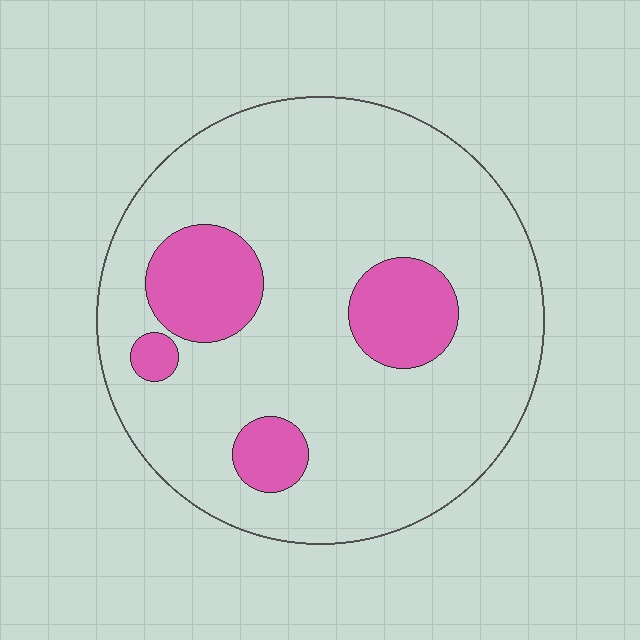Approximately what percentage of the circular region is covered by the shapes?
Approximately 15%.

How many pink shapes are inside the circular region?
4.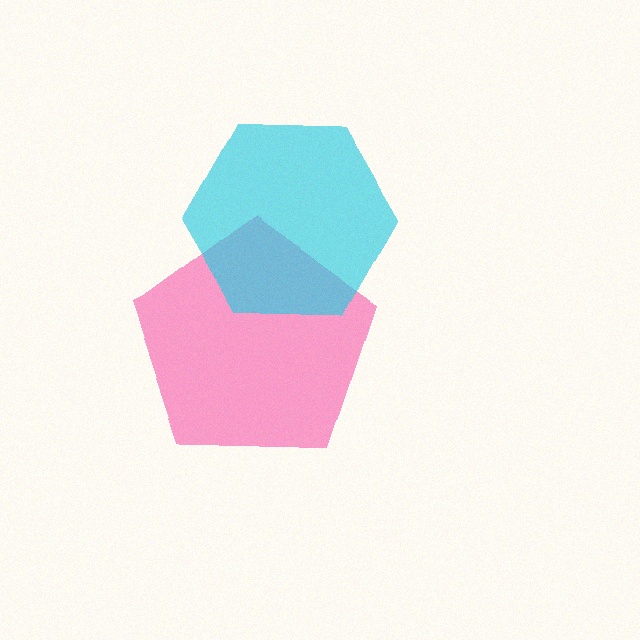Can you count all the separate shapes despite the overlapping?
Yes, there are 2 separate shapes.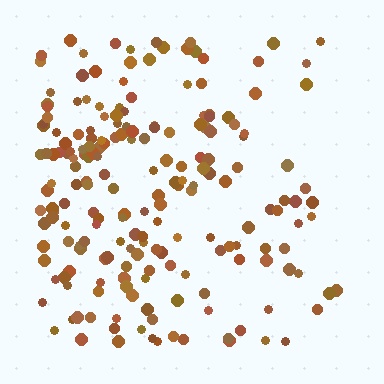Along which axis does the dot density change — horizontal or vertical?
Horizontal.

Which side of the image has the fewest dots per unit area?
The right.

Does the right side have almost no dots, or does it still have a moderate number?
Still a moderate number, just noticeably fewer than the left.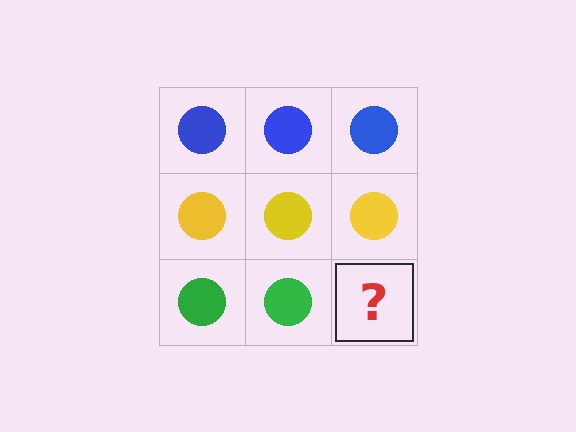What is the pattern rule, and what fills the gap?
The rule is that each row has a consistent color. The gap should be filled with a green circle.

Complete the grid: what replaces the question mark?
The question mark should be replaced with a green circle.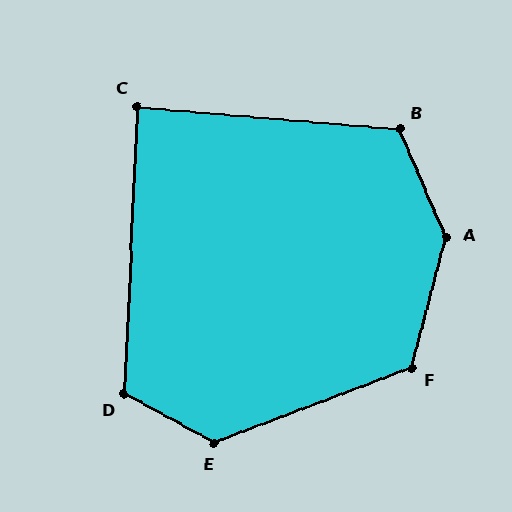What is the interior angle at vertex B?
Approximately 119 degrees (obtuse).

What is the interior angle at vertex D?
Approximately 116 degrees (obtuse).